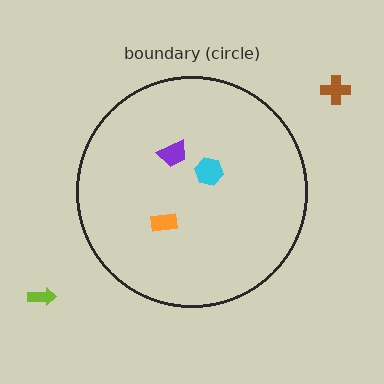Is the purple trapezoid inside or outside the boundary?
Inside.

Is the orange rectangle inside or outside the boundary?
Inside.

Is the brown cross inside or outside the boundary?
Outside.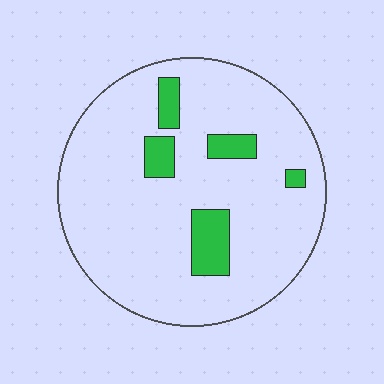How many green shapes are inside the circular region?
5.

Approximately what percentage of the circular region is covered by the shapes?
Approximately 10%.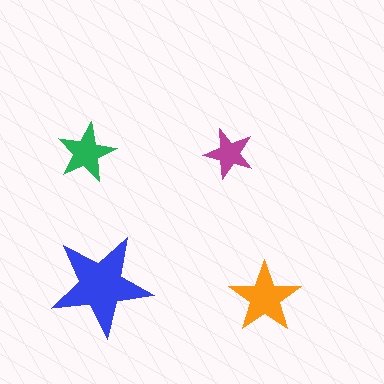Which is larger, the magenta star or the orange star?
The orange one.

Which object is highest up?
The green star is topmost.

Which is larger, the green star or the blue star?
The blue one.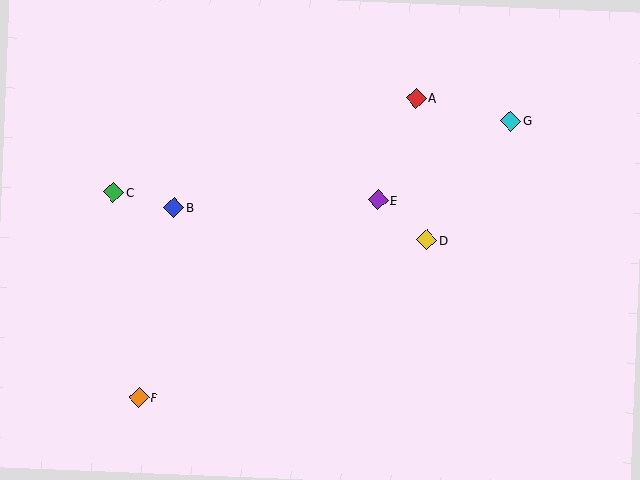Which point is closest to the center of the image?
Point E at (378, 200) is closest to the center.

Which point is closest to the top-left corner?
Point C is closest to the top-left corner.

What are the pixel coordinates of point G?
Point G is at (511, 121).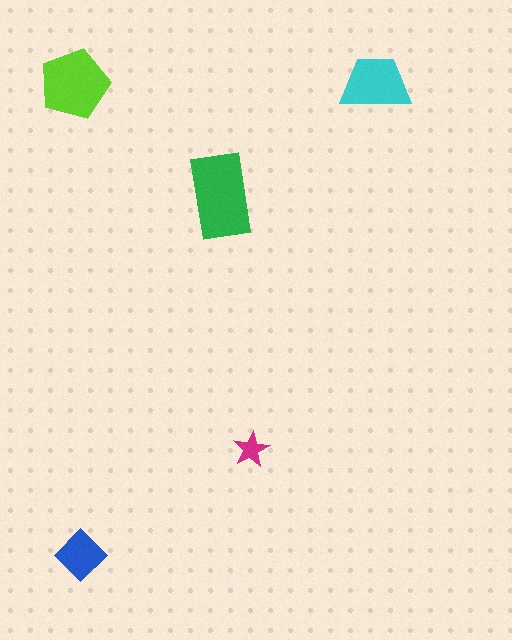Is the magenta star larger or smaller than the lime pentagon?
Smaller.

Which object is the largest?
The green rectangle.